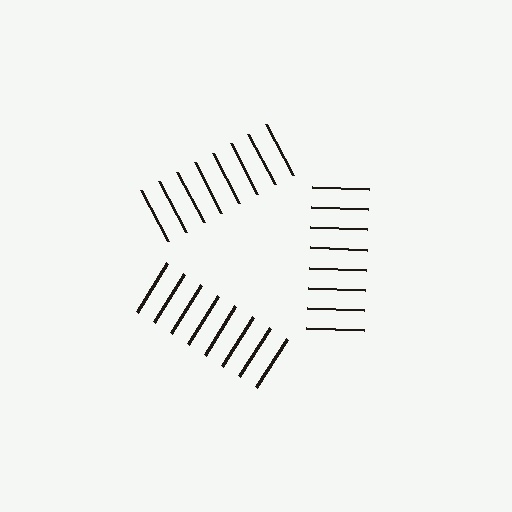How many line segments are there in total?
24 — 8 along each of the 3 edges.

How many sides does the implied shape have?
3 sides — the line-ends trace a triangle.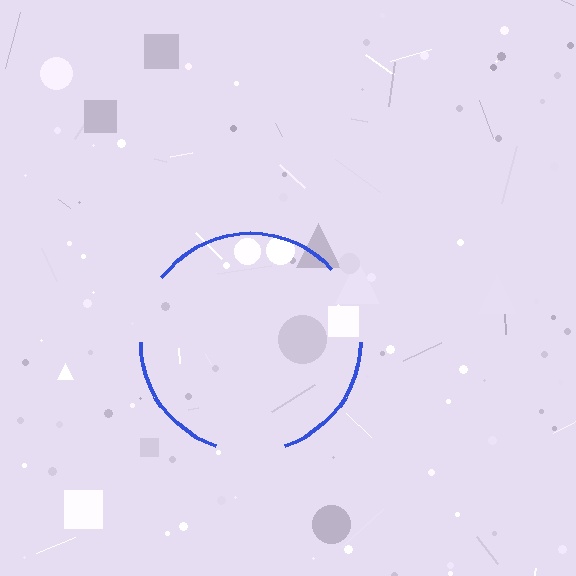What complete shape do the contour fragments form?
The contour fragments form a circle.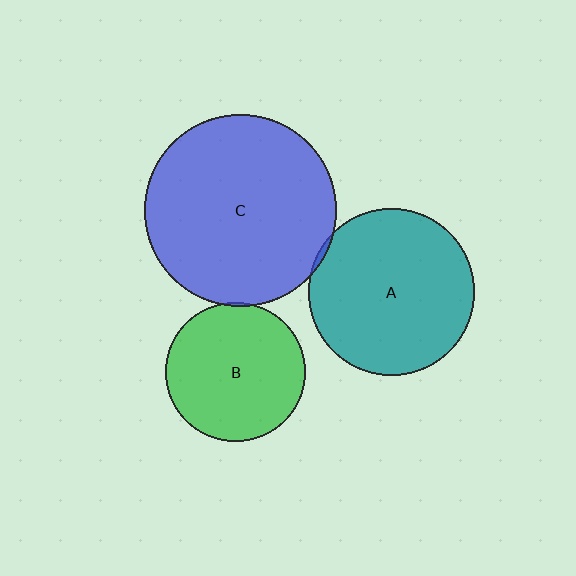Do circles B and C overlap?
Yes.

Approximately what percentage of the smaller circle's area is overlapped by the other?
Approximately 5%.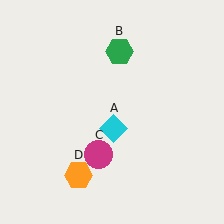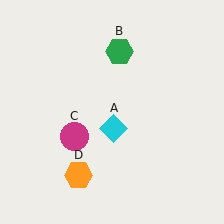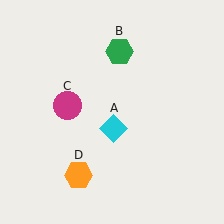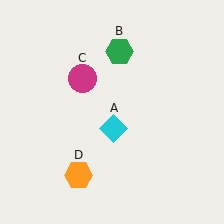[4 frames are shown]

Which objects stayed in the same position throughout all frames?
Cyan diamond (object A) and green hexagon (object B) and orange hexagon (object D) remained stationary.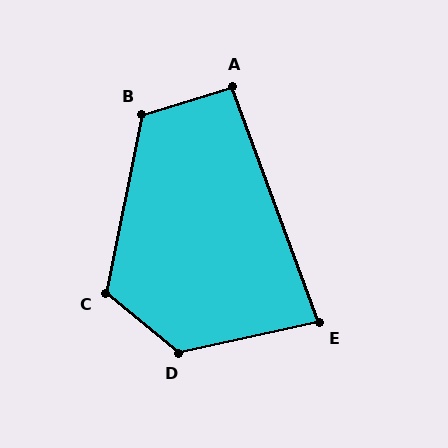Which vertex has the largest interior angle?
D, at approximately 128 degrees.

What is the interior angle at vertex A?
Approximately 94 degrees (approximately right).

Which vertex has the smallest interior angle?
E, at approximately 82 degrees.